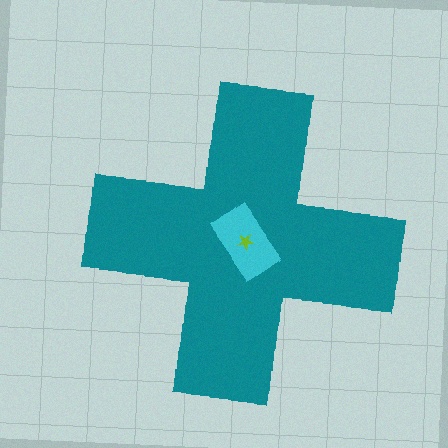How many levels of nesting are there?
3.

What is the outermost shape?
The teal cross.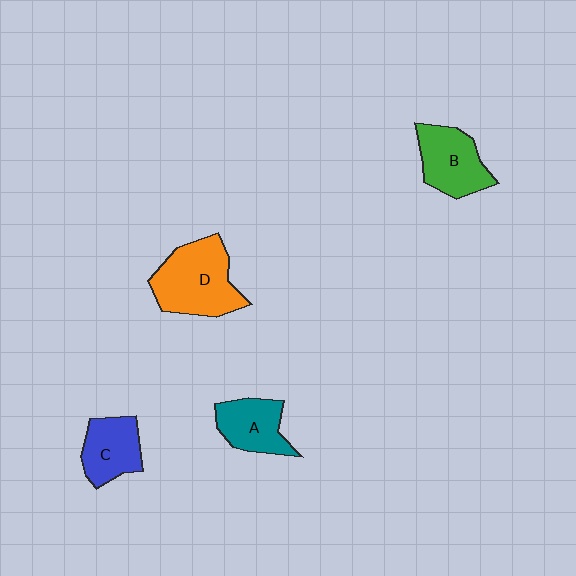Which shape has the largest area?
Shape D (orange).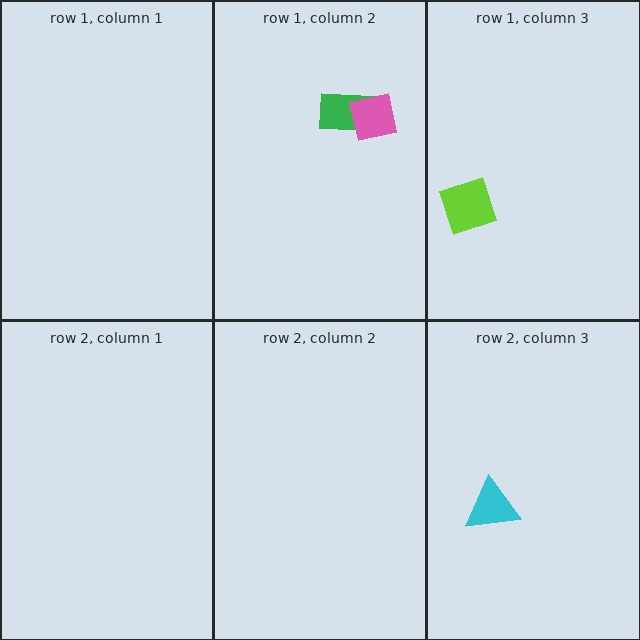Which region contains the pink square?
The row 1, column 2 region.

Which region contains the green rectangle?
The row 1, column 2 region.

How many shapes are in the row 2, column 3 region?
1.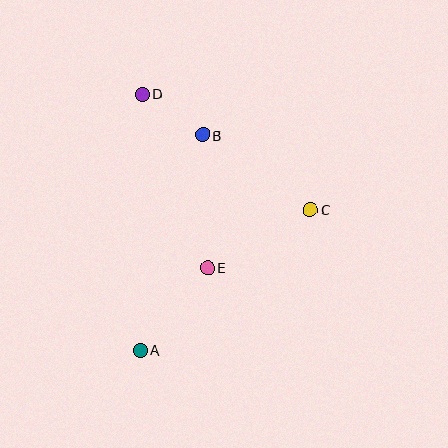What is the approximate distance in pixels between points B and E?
The distance between B and E is approximately 133 pixels.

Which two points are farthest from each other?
Points A and D are farthest from each other.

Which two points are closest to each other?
Points B and D are closest to each other.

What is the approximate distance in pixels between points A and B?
The distance between A and B is approximately 224 pixels.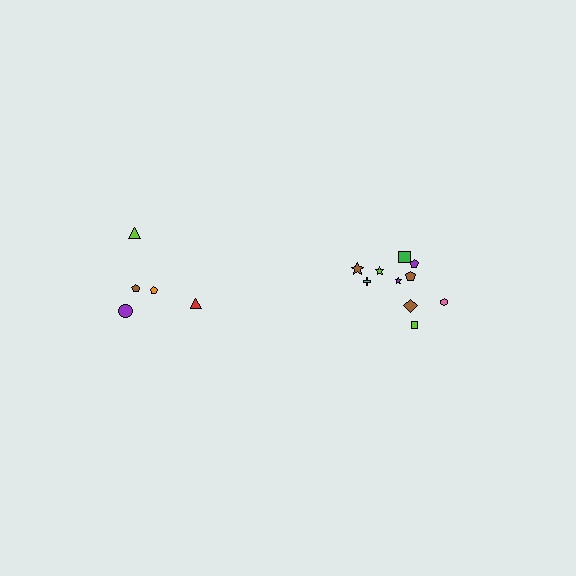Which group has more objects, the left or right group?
The right group.